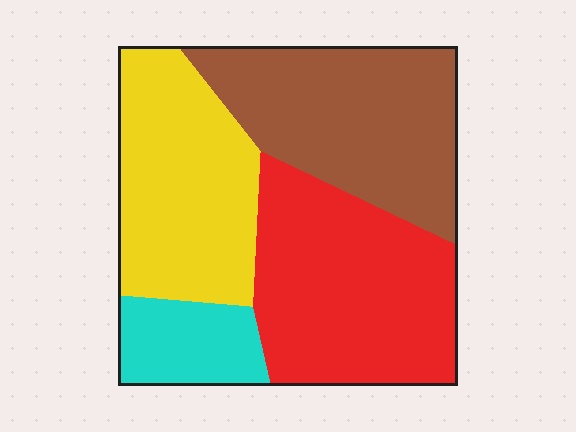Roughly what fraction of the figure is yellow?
Yellow takes up between a sixth and a third of the figure.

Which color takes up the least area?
Cyan, at roughly 10%.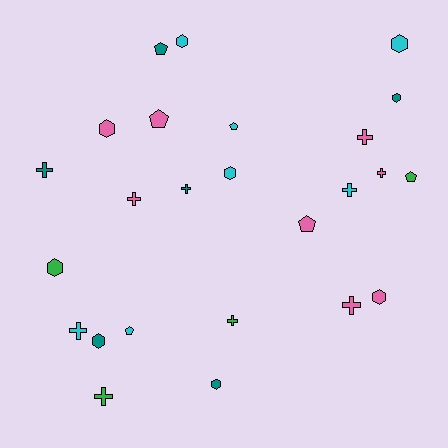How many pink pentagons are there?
There are 2 pink pentagons.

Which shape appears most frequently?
Cross, with 10 objects.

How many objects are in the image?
There are 25 objects.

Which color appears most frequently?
Pink, with 8 objects.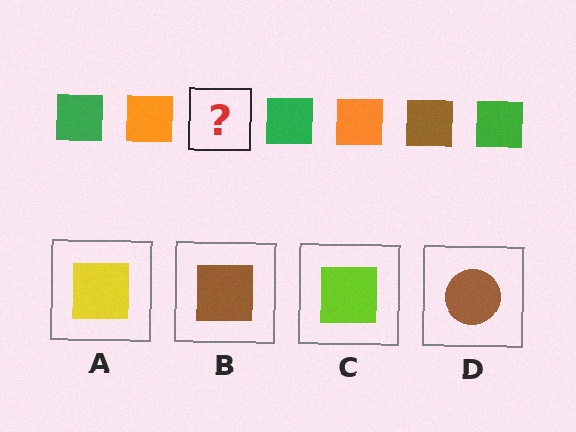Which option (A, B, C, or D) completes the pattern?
B.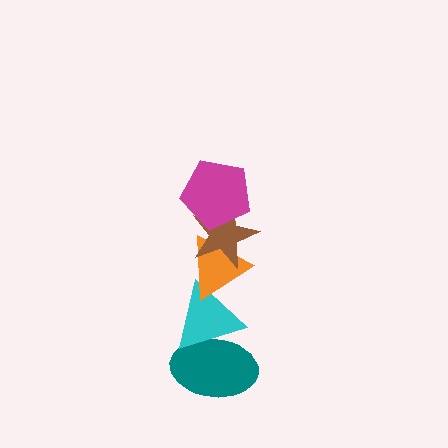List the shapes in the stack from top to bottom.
From top to bottom: the magenta pentagon, the brown star, the orange triangle, the cyan triangle, the teal ellipse.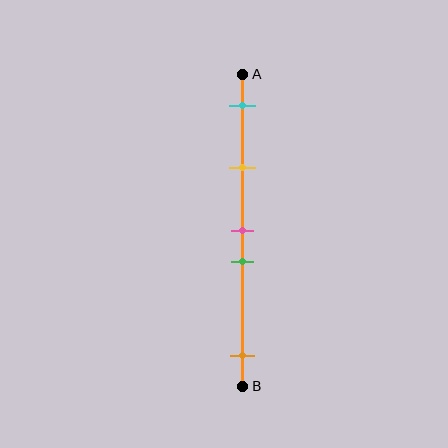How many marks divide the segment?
There are 5 marks dividing the segment.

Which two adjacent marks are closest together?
The pink and green marks are the closest adjacent pair.